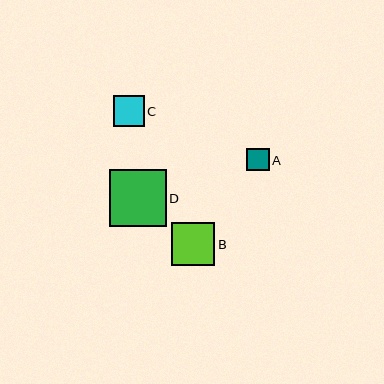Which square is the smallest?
Square A is the smallest with a size of approximately 22 pixels.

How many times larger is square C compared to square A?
Square C is approximately 1.4 times the size of square A.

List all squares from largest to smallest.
From largest to smallest: D, B, C, A.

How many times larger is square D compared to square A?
Square D is approximately 2.6 times the size of square A.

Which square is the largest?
Square D is the largest with a size of approximately 57 pixels.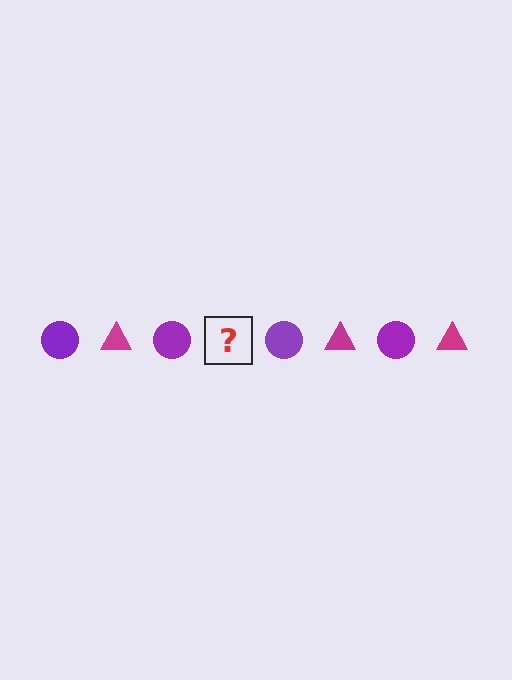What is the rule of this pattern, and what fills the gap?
The rule is that the pattern alternates between purple circle and magenta triangle. The gap should be filled with a magenta triangle.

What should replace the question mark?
The question mark should be replaced with a magenta triangle.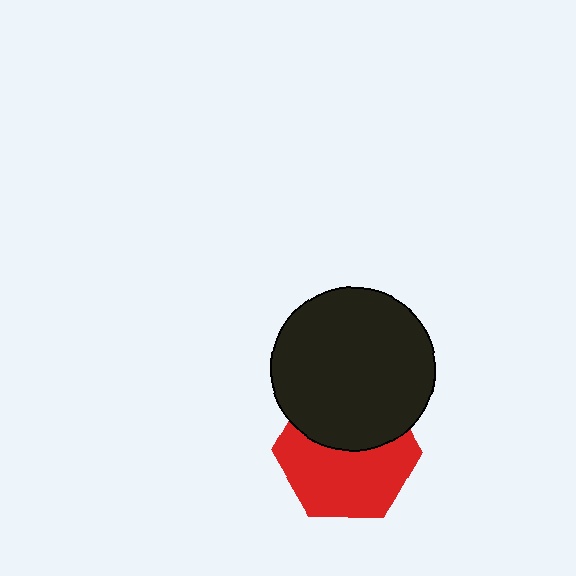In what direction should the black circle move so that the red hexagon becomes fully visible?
The black circle should move up. That is the shortest direction to clear the overlap and leave the red hexagon fully visible.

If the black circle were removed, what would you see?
You would see the complete red hexagon.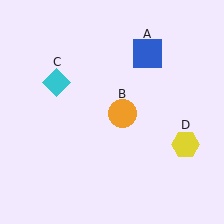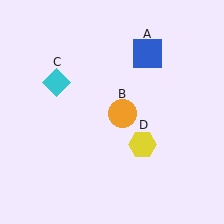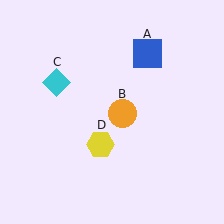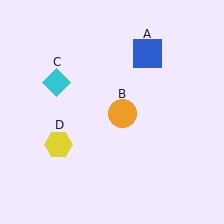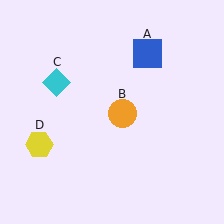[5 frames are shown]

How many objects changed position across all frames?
1 object changed position: yellow hexagon (object D).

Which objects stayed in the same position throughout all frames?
Blue square (object A) and orange circle (object B) and cyan diamond (object C) remained stationary.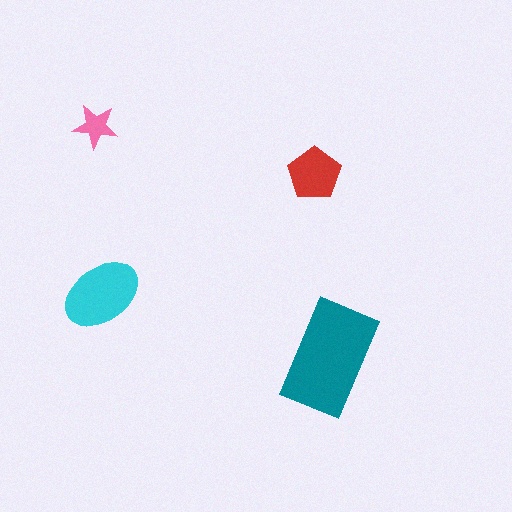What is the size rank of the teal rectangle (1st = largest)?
1st.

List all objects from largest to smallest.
The teal rectangle, the cyan ellipse, the red pentagon, the pink star.